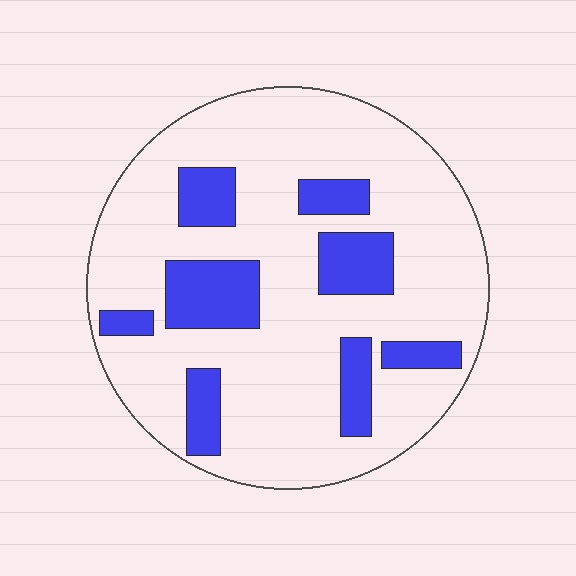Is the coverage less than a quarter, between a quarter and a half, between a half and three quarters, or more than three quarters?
Less than a quarter.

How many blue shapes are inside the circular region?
8.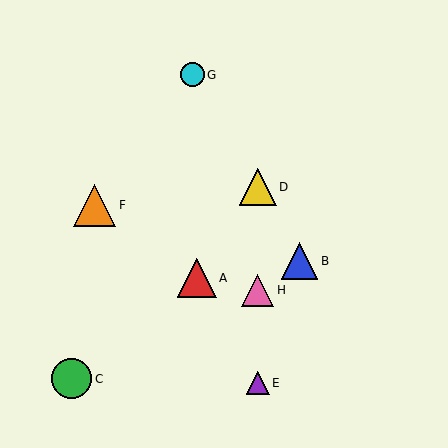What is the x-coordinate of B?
Object B is at x≈300.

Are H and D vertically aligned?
Yes, both are at x≈258.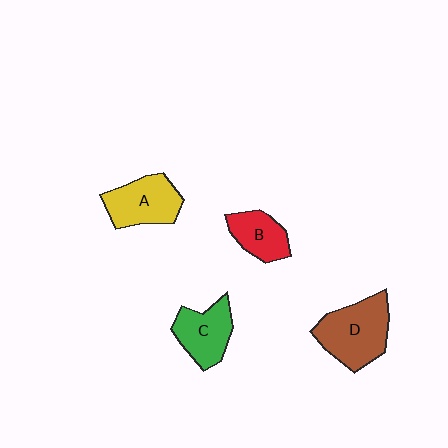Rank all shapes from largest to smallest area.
From largest to smallest: D (brown), A (yellow), C (green), B (red).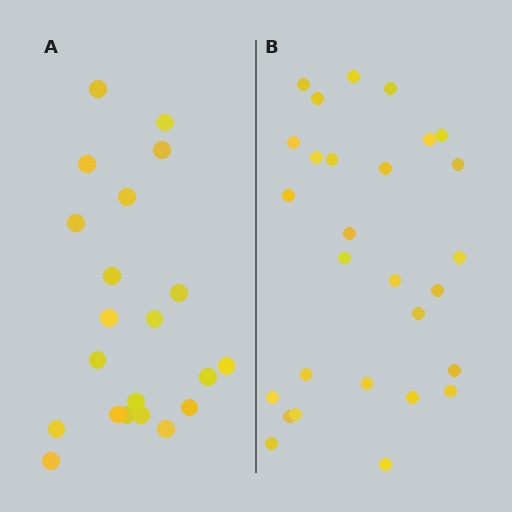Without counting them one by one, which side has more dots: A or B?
Region B (the right region) has more dots.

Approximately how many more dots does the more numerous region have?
Region B has roughly 8 or so more dots than region A.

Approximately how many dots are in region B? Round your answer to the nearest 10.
About 30 dots. (The exact count is 28, which rounds to 30.)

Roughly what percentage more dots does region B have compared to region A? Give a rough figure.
About 35% more.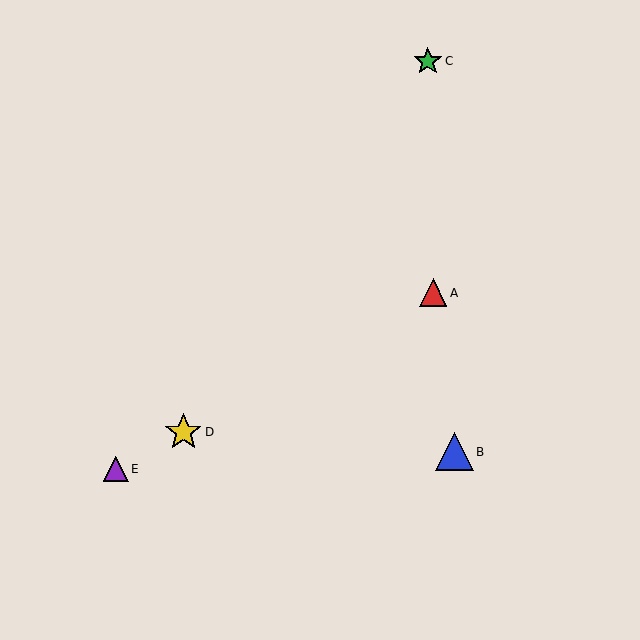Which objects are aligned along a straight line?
Objects A, D, E are aligned along a straight line.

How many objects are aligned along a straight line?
3 objects (A, D, E) are aligned along a straight line.